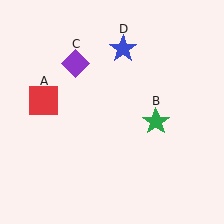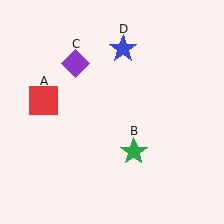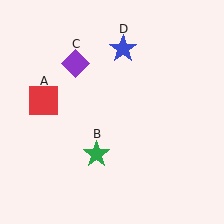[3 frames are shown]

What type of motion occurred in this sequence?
The green star (object B) rotated clockwise around the center of the scene.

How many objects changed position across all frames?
1 object changed position: green star (object B).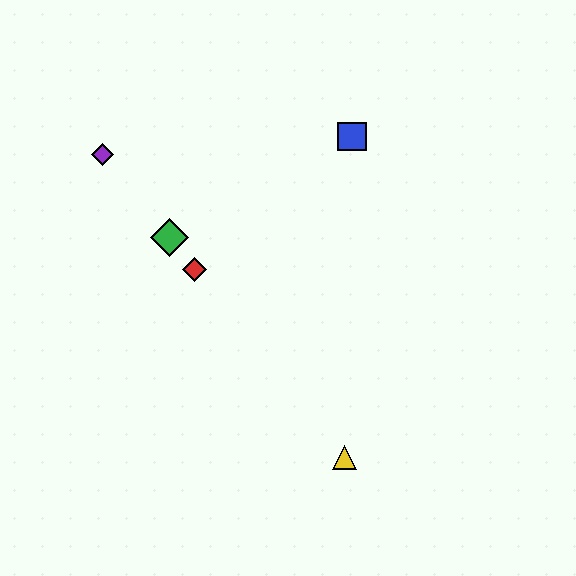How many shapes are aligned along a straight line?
4 shapes (the red diamond, the green diamond, the yellow triangle, the purple diamond) are aligned along a straight line.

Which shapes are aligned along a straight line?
The red diamond, the green diamond, the yellow triangle, the purple diamond are aligned along a straight line.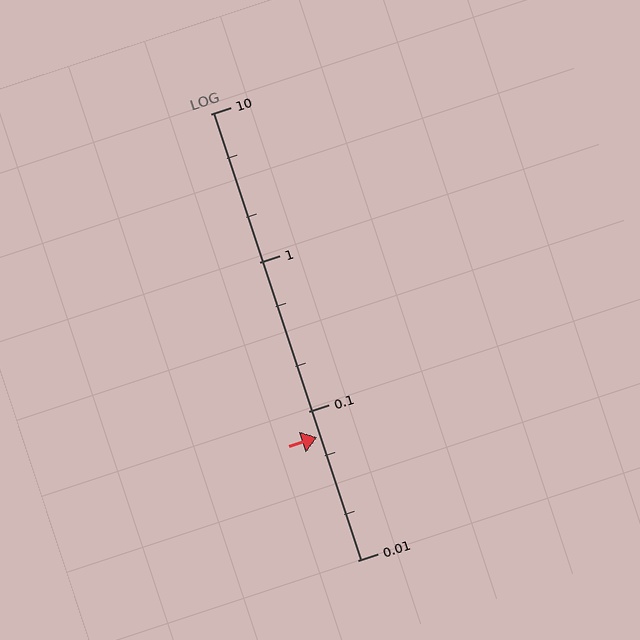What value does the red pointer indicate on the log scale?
The pointer indicates approximately 0.067.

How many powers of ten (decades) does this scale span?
The scale spans 3 decades, from 0.01 to 10.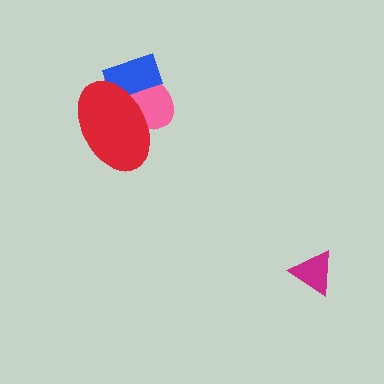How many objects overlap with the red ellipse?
2 objects overlap with the red ellipse.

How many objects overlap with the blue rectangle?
2 objects overlap with the blue rectangle.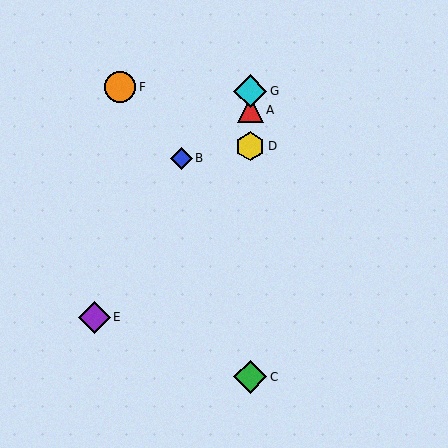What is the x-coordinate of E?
Object E is at x≈94.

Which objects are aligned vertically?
Objects A, C, D, G are aligned vertically.